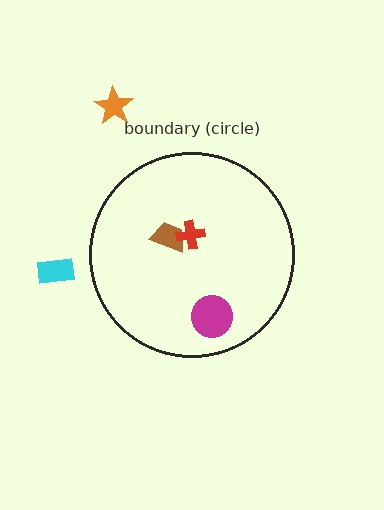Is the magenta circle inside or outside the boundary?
Inside.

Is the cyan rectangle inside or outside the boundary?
Outside.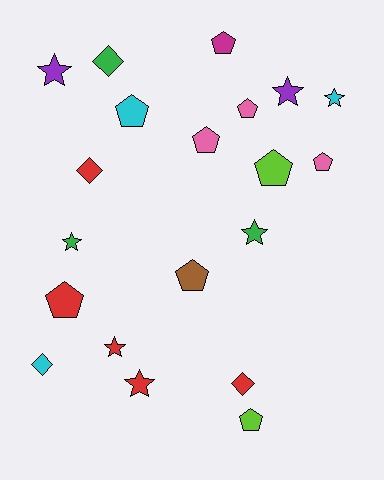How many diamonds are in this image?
There are 4 diamonds.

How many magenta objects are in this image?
There is 1 magenta object.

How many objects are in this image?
There are 20 objects.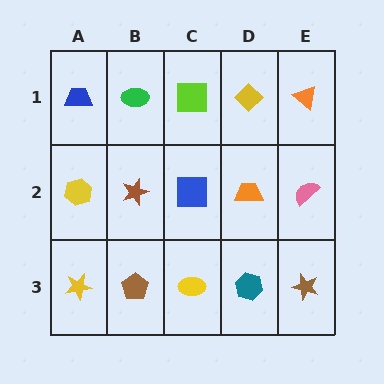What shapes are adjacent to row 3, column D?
An orange trapezoid (row 2, column D), a yellow ellipse (row 3, column C), a brown star (row 3, column E).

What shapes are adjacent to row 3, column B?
A brown star (row 2, column B), a yellow star (row 3, column A), a yellow ellipse (row 3, column C).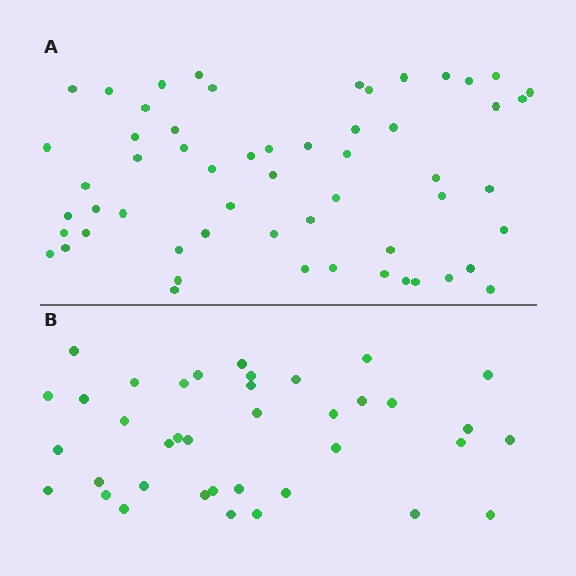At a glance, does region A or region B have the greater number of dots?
Region A (the top region) has more dots.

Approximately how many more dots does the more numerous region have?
Region A has approximately 20 more dots than region B.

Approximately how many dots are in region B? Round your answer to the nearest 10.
About 40 dots. (The exact count is 38, which rounds to 40.)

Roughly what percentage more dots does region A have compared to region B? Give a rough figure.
About 50% more.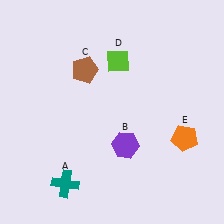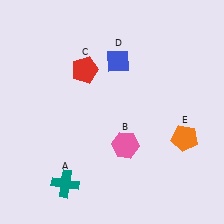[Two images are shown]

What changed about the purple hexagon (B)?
In Image 1, B is purple. In Image 2, it changed to pink.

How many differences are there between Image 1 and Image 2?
There are 3 differences between the two images.